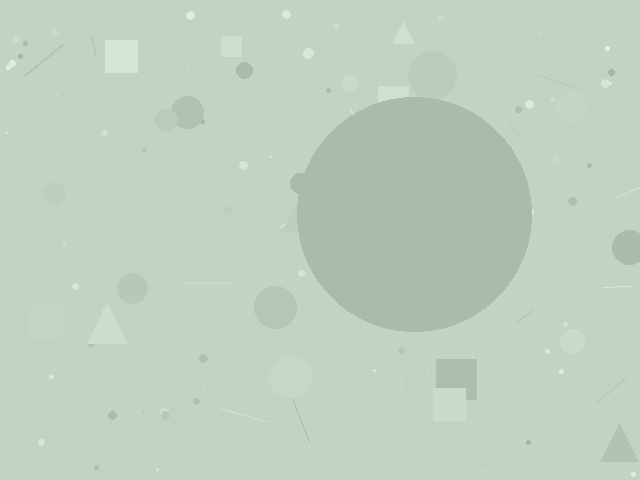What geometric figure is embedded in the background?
A circle is embedded in the background.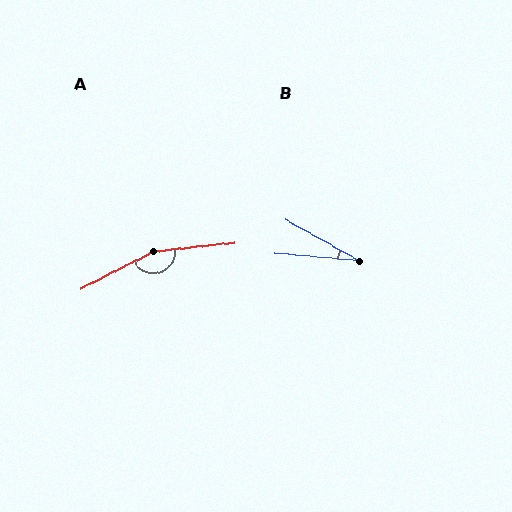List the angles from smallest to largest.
B (24°), A (159°).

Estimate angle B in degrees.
Approximately 24 degrees.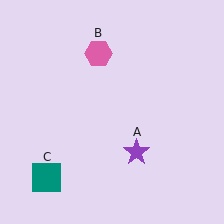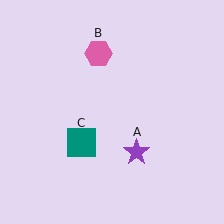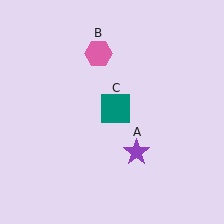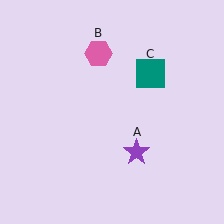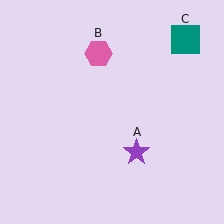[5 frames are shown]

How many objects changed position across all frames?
1 object changed position: teal square (object C).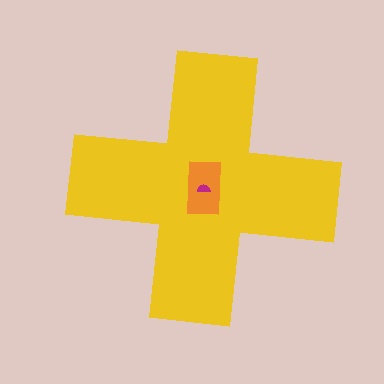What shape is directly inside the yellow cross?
The orange rectangle.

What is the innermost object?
The magenta semicircle.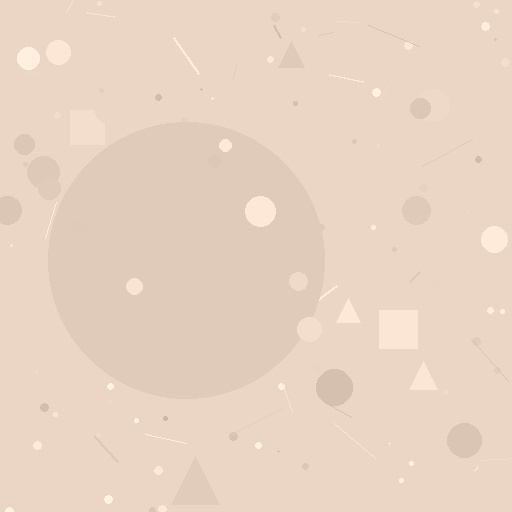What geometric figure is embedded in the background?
A circle is embedded in the background.